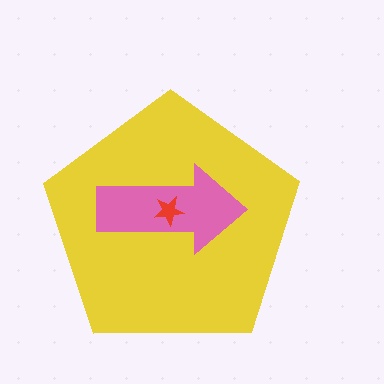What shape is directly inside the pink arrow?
The red star.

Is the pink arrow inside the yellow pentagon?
Yes.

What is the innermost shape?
The red star.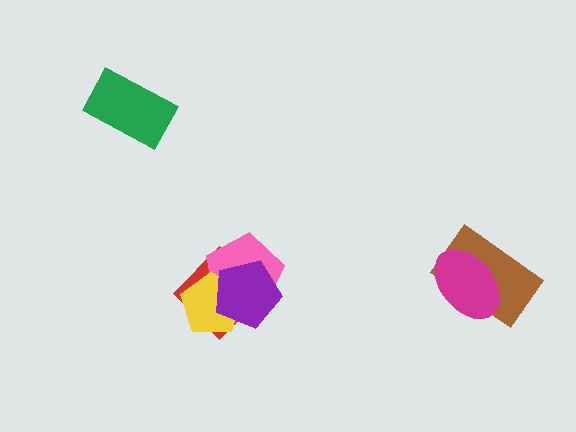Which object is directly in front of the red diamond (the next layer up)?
The pink pentagon is directly in front of the red diamond.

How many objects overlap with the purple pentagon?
3 objects overlap with the purple pentagon.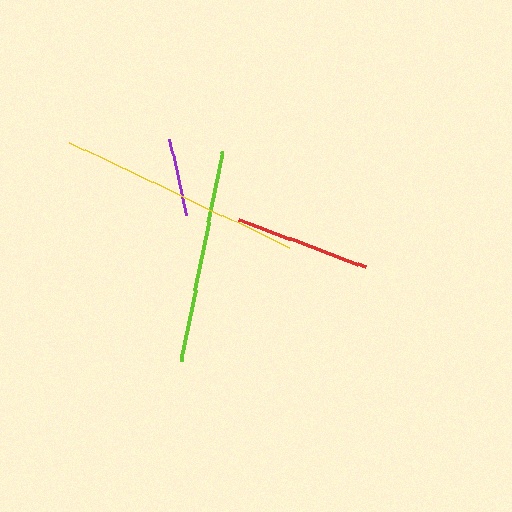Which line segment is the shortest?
The purple line is the shortest at approximately 77 pixels.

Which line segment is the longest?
The yellow line is the longest at approximately 243 pixels.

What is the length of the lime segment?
The lime segment is approximately 214 pixels long.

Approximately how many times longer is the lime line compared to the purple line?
The lime line is approximately 2.8 times the length of the purple line.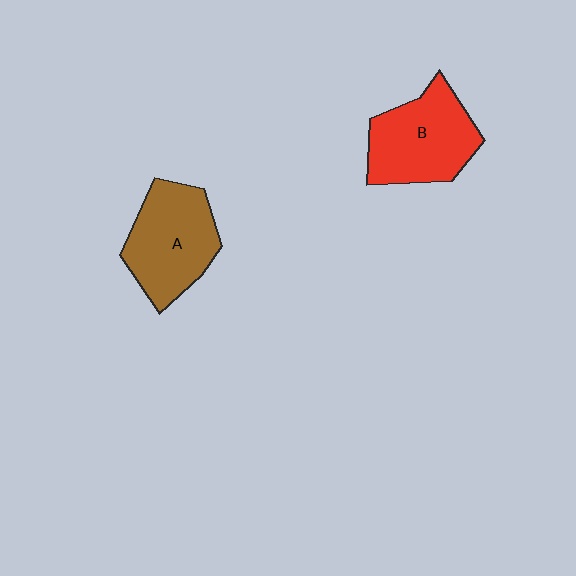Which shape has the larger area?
Shape B (red).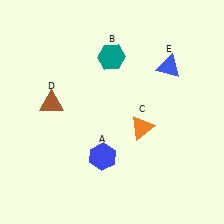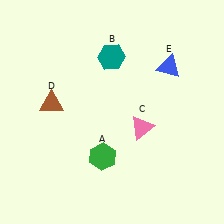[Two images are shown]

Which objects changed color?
A changed from blue to green. C changed from orange to pink.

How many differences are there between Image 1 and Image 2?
There are 2 differences between the two images.